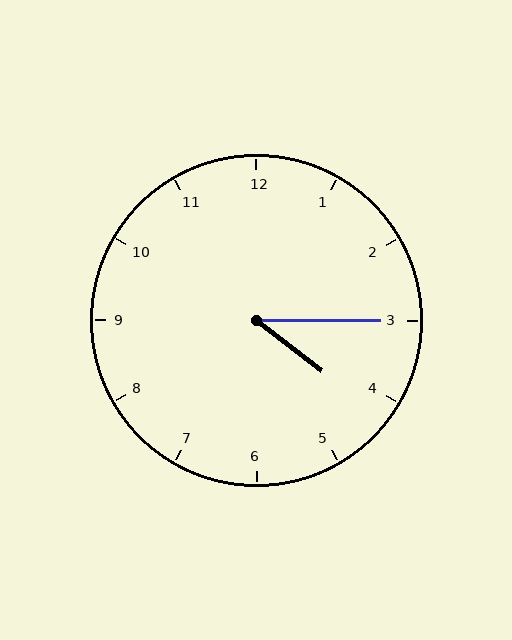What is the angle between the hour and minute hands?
Approximately 38 degrees.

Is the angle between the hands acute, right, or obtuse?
It is acute.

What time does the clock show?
4:15.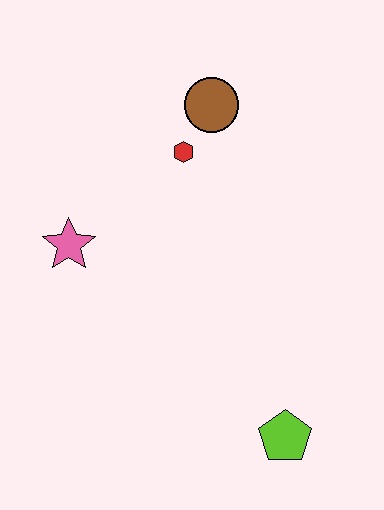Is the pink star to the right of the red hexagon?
No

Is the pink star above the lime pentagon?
Yes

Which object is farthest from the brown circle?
The lime pentagon is farthest from the brown circle.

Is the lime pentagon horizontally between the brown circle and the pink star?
No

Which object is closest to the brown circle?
The red hexagon is closest to the brown circle.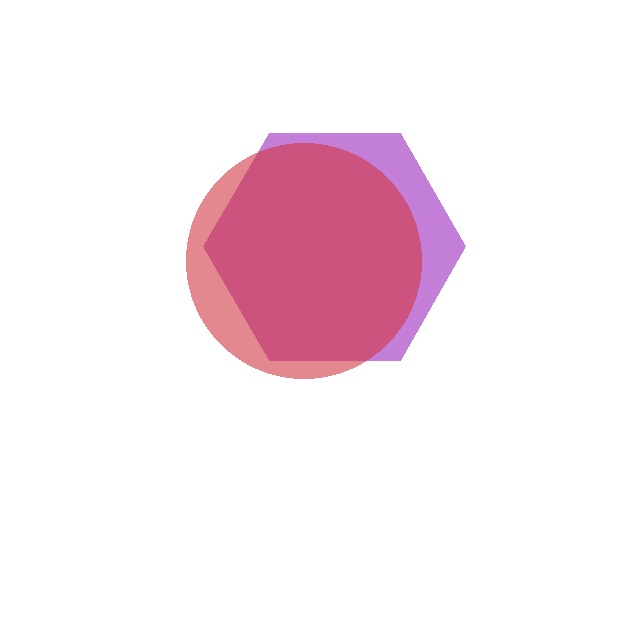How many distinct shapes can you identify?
There are 2 distinct shapes: a purple hexagon, a red circle.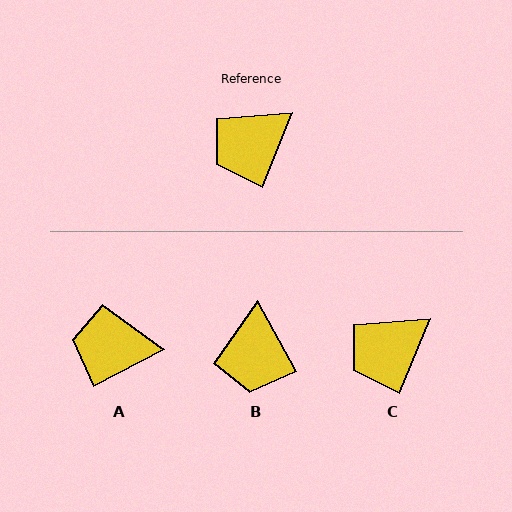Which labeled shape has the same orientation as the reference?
C.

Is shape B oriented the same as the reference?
No, it is off by about 51 degrees.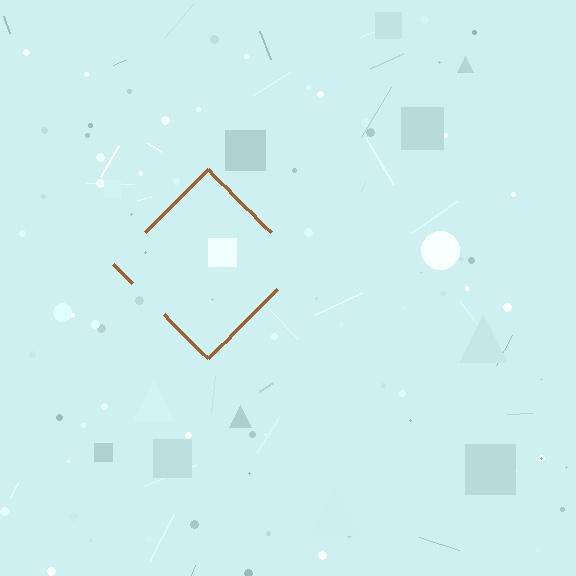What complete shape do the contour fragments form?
The contour fragments form a diamond.